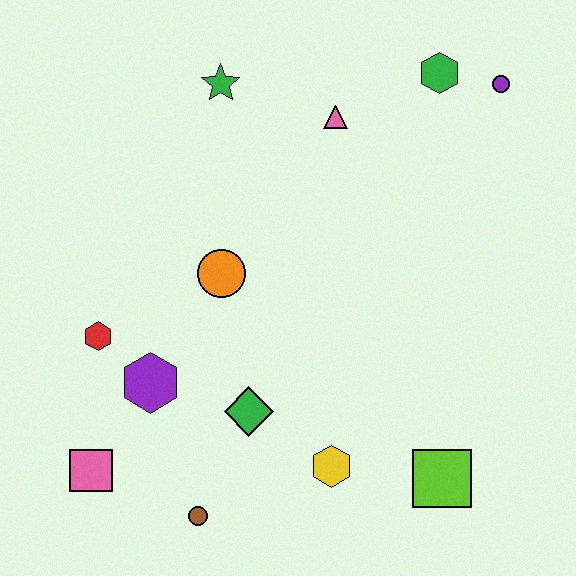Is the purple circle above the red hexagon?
Yes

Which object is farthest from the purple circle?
The pink square is farthest from the purple circle.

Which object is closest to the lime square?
The yellow hexagon is closest to the lime square.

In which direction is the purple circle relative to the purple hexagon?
The purple circle is to the right of the purple hexagon.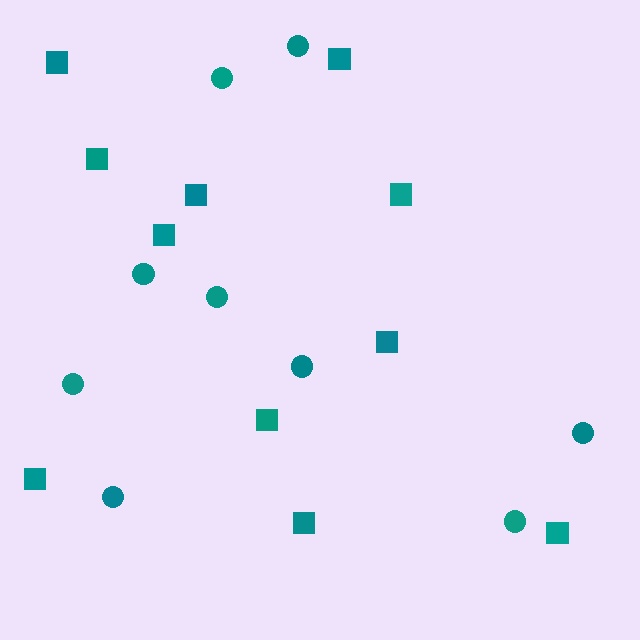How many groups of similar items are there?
There are 2 groups: one group of circles (9) and one group of squares (11).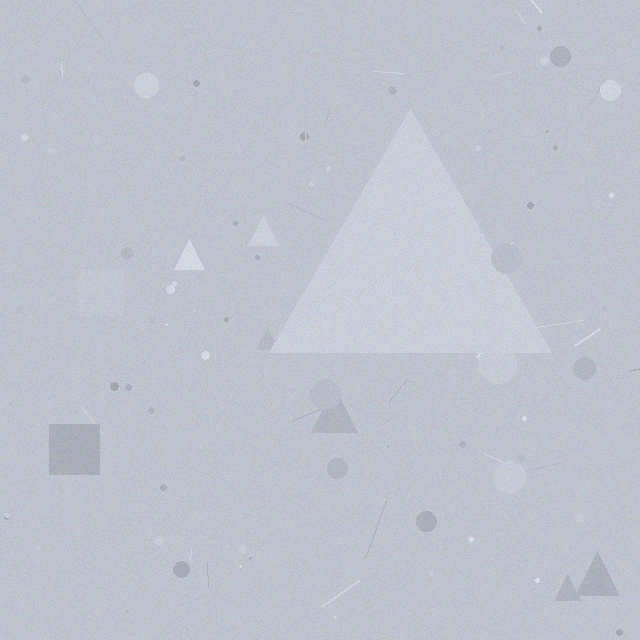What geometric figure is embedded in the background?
A triangle is embedded in the background.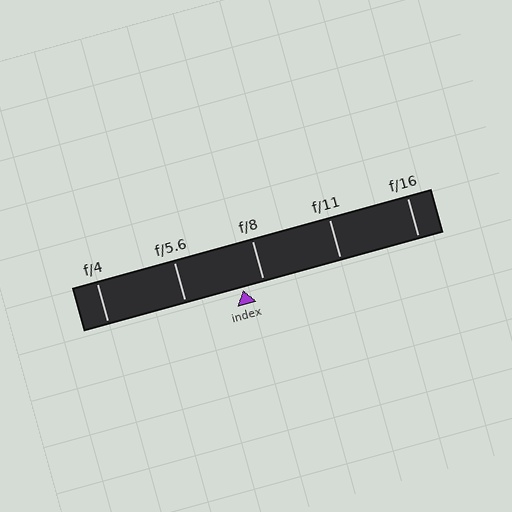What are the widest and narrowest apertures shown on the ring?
The widest aperture shown is f/4 and the narrowest is f/16.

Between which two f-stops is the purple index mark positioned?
The index mark is between f/5.6 and f/8.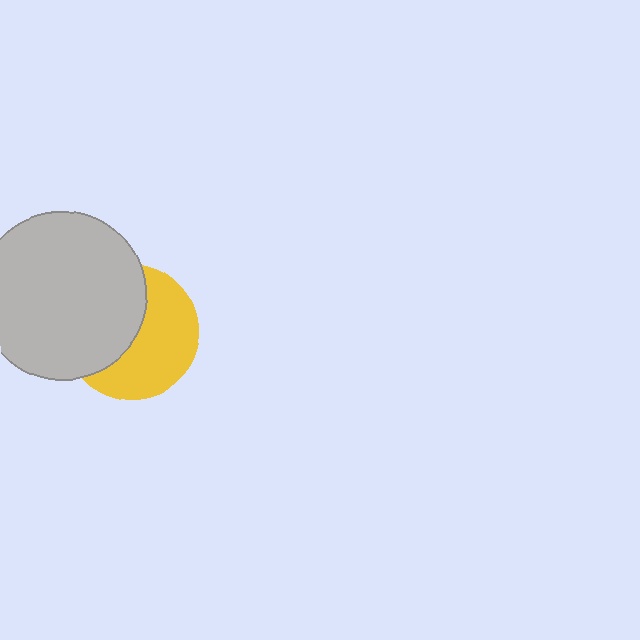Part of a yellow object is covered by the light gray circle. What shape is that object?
It is a circle.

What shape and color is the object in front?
The object in front is a light gray circle.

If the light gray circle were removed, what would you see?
You would see the complete yellow circle.